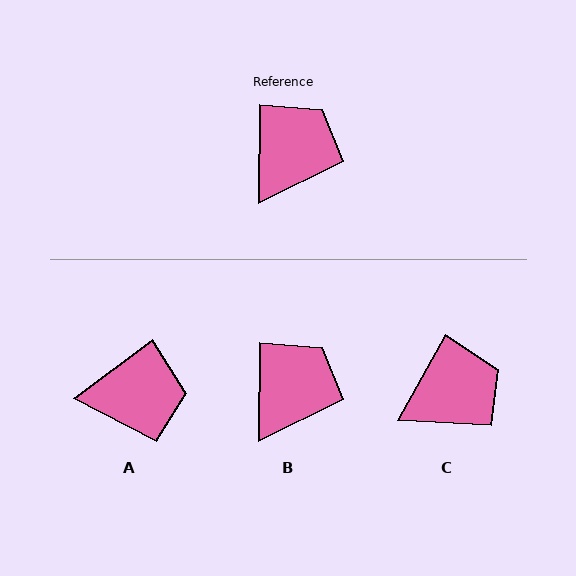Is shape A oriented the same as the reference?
No, it is off by about 53 degrees.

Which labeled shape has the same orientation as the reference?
B.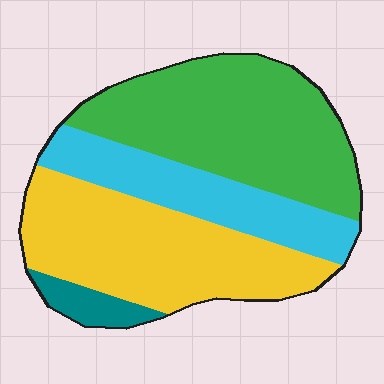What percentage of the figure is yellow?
Yellow covers 36% of the figure.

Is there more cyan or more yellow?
Yellow.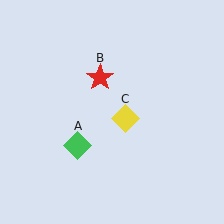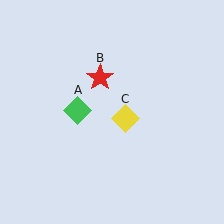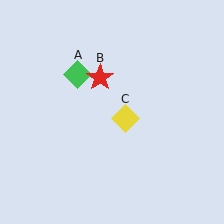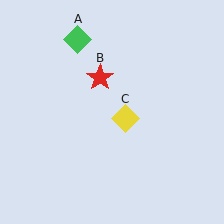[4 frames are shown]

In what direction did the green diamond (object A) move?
The green diamond (object A) moved up.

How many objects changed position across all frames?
1 object changed position: green diamond (object A).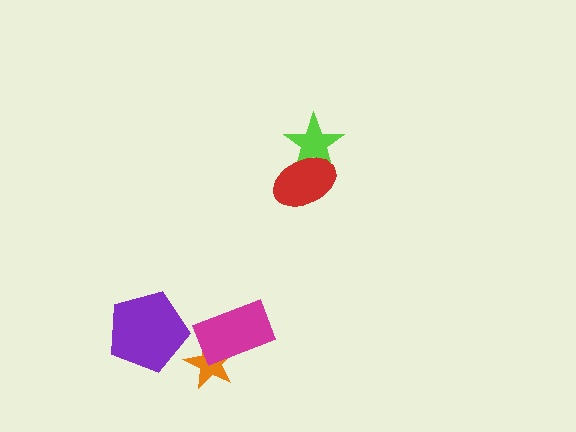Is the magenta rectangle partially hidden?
No, no other shape covers it.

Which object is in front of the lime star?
The red ellipse is in front of the lime star.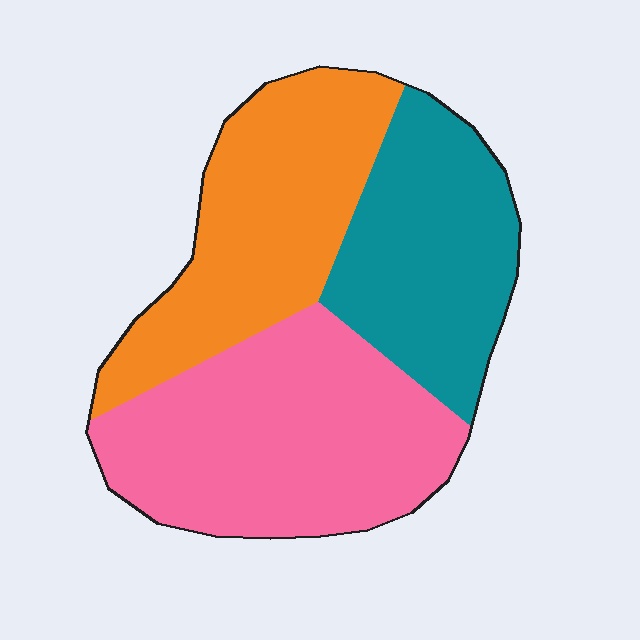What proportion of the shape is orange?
Orange takes up about one third (1/3) of the shape.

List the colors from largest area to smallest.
From largest to smallest: pink, orange, teal.